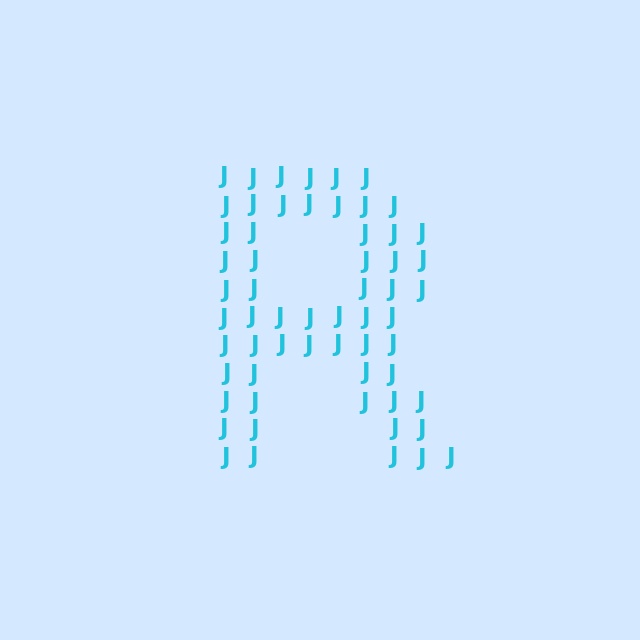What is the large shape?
The large shape is the letter R.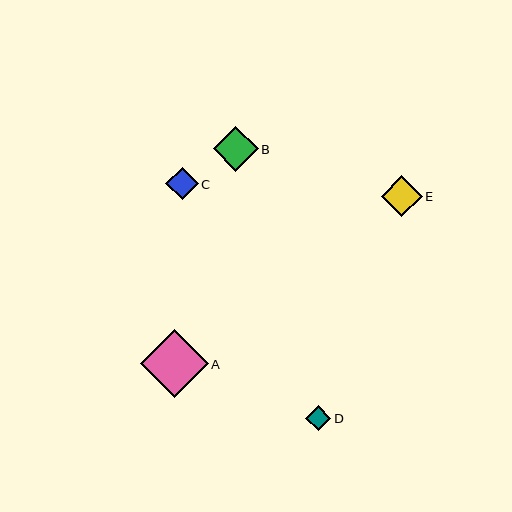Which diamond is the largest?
Diamond A is the largest with a size of approximately 68 pixels.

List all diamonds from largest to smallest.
From largest to smallest: A, B, E, C, D.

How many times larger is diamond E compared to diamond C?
Diamond E is approximately 1.3 times the size of diamond C.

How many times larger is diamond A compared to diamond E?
Diamond A is approximately 1.6 times the size of diamond E.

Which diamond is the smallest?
Diamond D is the smallest with a size of approximately 25 pixels.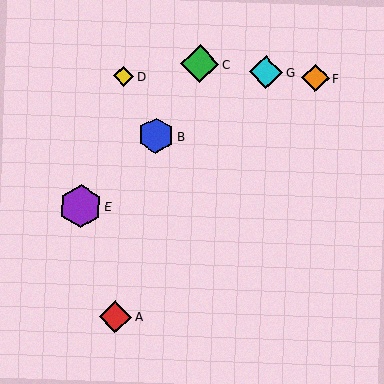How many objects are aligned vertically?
2 objects (A, D) are aligned vertically.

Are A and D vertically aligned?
Yes, both are at x≈116.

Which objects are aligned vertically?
Objects A, D are aligned vertically.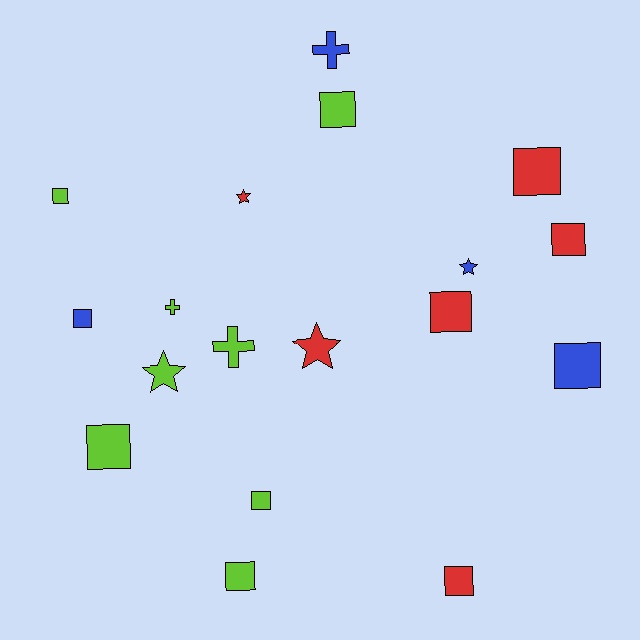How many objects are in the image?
There are 18 objects.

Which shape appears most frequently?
Square, with 11 objects.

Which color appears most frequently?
Lime, with 8 objects.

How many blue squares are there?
There are 2 blue squares.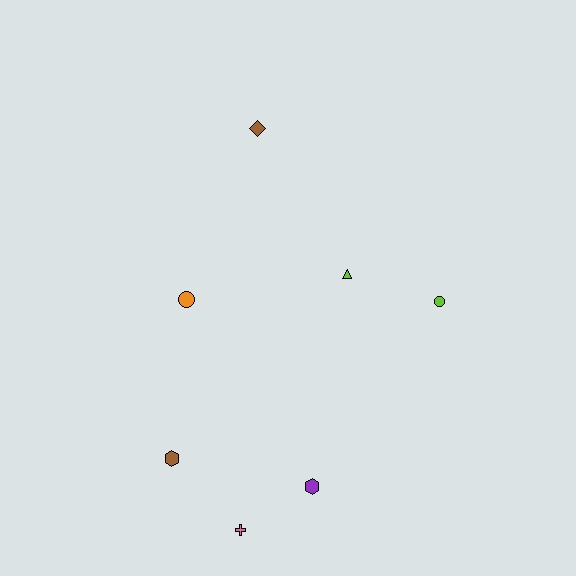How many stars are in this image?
There are no stars.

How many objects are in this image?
There are 7 objects.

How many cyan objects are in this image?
There are no cyan objects.